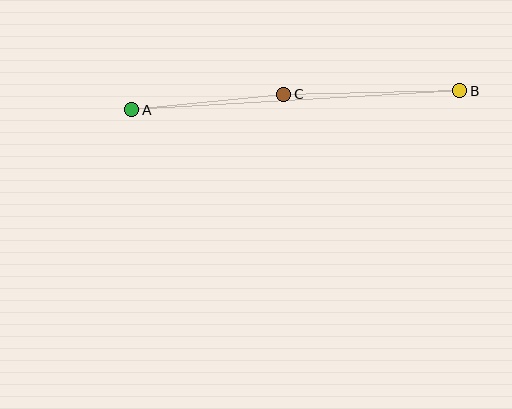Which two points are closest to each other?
Points A and C are closest to each other.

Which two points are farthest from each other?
Points A and B are farthest from each other.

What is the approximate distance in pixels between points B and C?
The distance between B and C is approximately 176 pixels.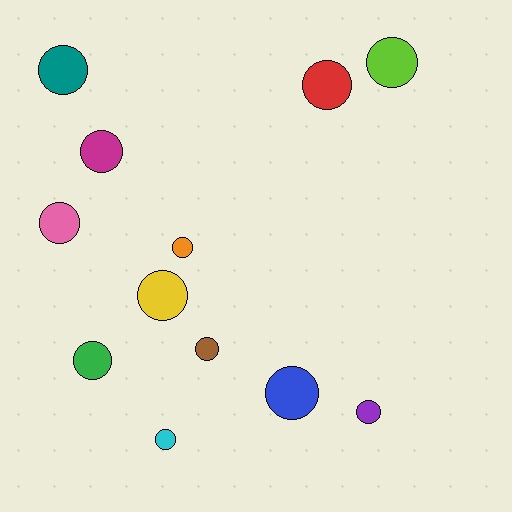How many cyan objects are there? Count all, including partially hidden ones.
There is 1 cyan object.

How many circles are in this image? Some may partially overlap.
There are 12 circles.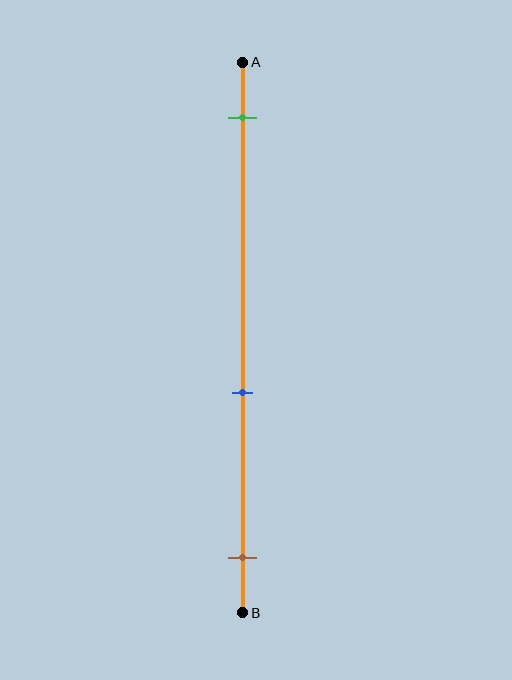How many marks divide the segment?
There are 3 marks dividing the segment.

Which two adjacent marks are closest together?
The blue and brown marks are the closest adjacent pair.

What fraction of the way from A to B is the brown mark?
The brown mark is approximately 90% (0.9) of the way from A to B.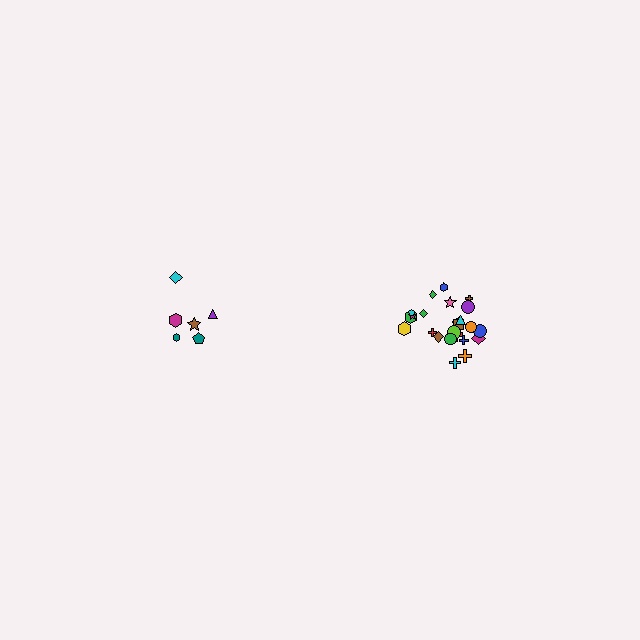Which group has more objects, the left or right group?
The right group.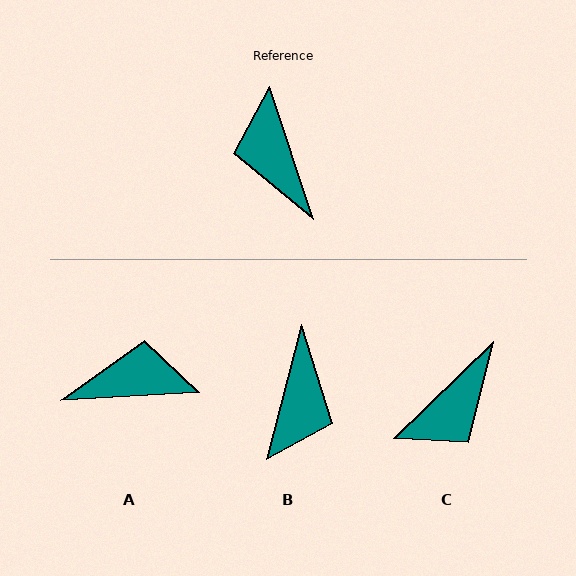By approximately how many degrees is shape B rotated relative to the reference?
Approximately 147 degrees counter-clockwise.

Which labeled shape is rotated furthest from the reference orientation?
B, about 147 degrees away.